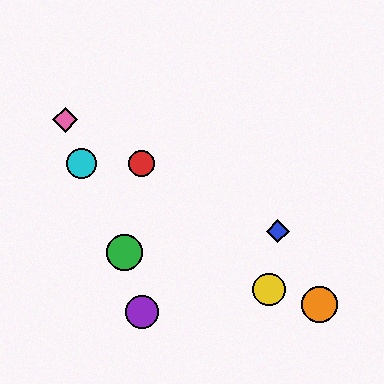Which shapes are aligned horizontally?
The red circle, the cyan circle are aligned horizontally.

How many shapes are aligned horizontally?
2 shapes (the red circle, the cyan circle) are aligned horizontally.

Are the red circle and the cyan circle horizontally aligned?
Yes, both are at y≈163.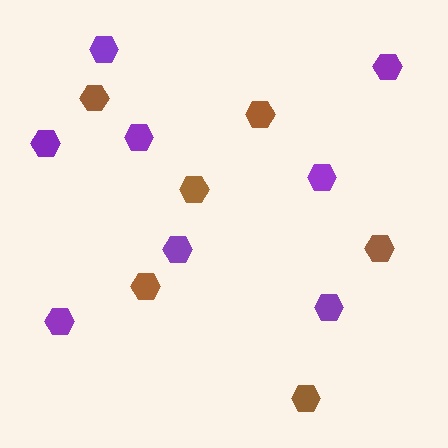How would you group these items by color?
There are 2 groups: one group of purple hexagons (8) and one group of brown hexagons (6).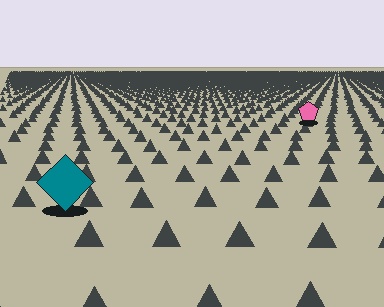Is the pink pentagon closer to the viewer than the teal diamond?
No. The teal diamond is closer — you can tell from the texture gradient: the ground texture is coarser near it.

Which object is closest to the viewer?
The teal diamond is closest. The texture marks near it are larger and more spread out.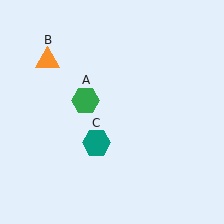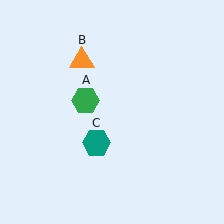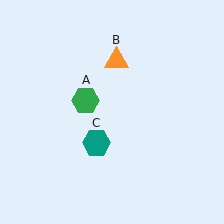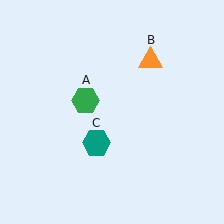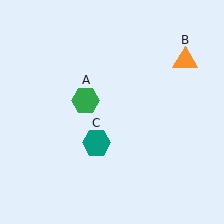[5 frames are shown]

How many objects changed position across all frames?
1 object changed position: orange triangle (object B).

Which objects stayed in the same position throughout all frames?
Green hexagon (object A) and teal hexagon (object C) remained stationary.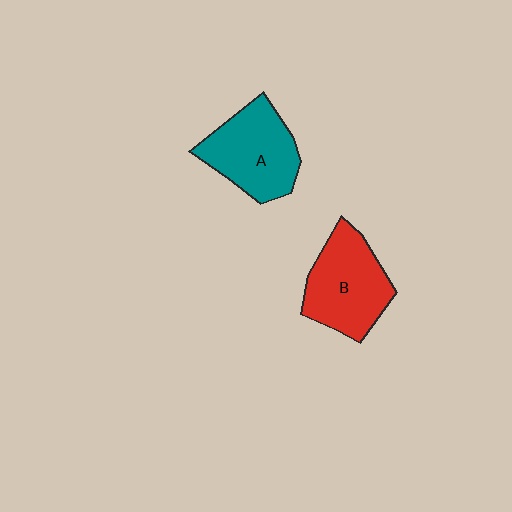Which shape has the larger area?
Shape B (red).